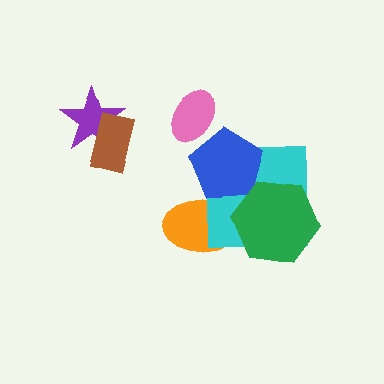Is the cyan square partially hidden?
Yes, it is partially covered by another shape.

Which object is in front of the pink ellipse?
The blue pentagon is in front of the pink ellipse.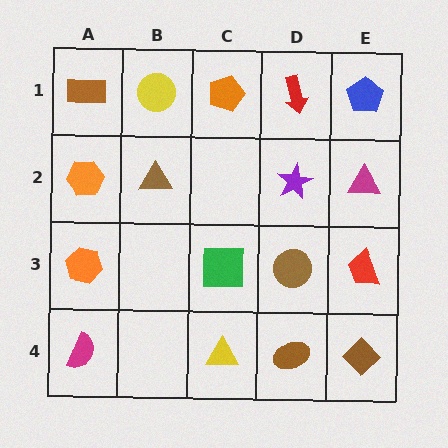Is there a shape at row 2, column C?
No, that cell is empty.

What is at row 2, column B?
A brown triangle.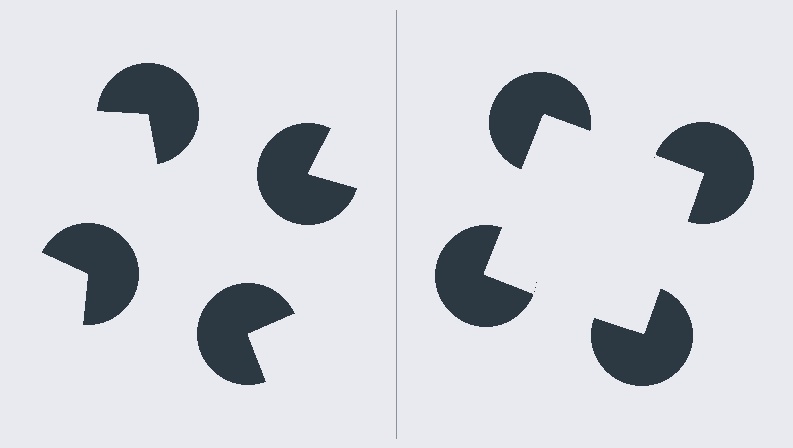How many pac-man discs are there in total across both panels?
8 — 4 on each side.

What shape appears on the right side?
An illusory square.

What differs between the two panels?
The pac-man discs are positioned identically on both sides; only the wedge orientations differ. On the right they align to a square; on the left they are misaligned.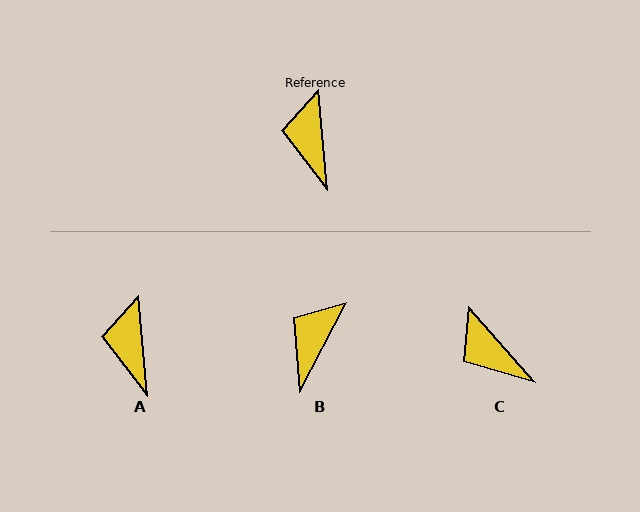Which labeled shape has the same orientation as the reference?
A.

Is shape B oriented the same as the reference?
No, it is off by about 32 degrees.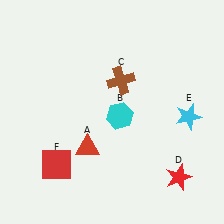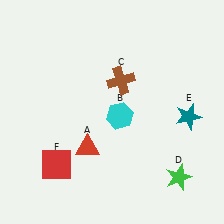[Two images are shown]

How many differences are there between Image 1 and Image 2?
There are 2 differences between the two images.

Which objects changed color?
D changed from red to green. E changed from cyan to teal.